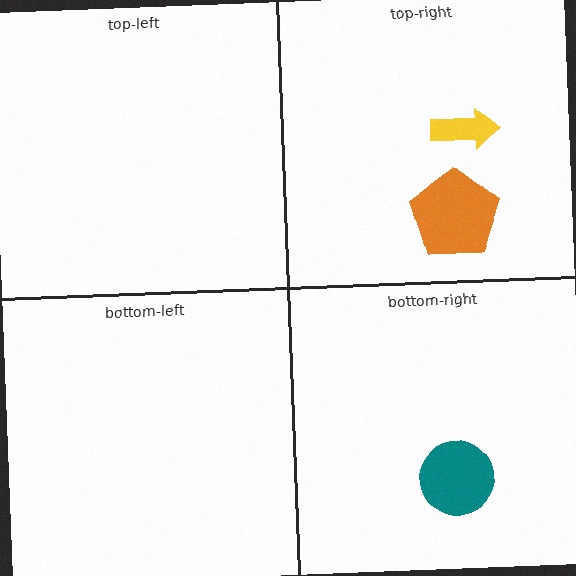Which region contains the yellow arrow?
The top-right region.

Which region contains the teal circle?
The bottom-right region.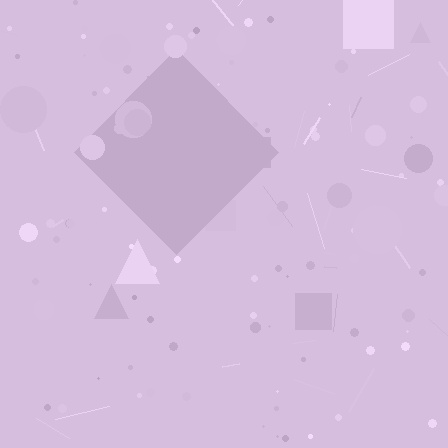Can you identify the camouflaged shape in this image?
The camouflaged shape is a diamond.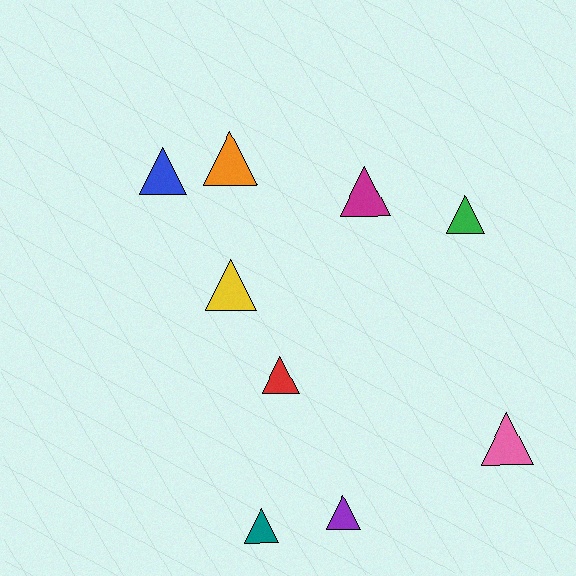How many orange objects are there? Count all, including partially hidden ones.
There is 1 orange object.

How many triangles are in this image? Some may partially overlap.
There are 9 triangles.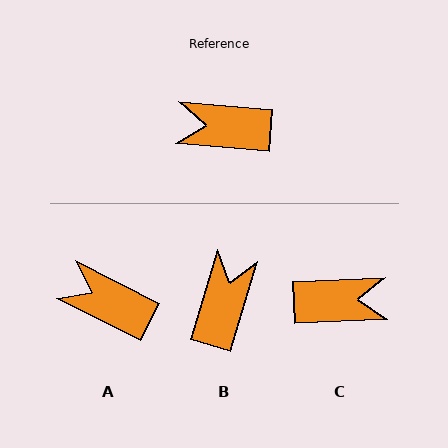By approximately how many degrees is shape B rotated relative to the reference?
Approximately 102 degrees clockwise.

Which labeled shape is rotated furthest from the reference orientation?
C, about 173 degrees away.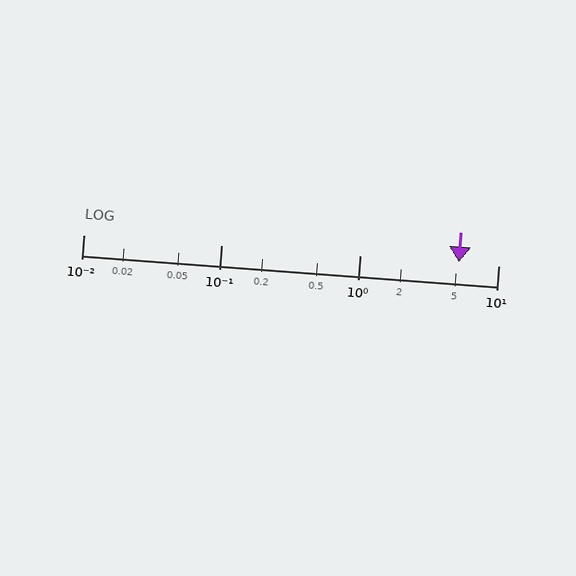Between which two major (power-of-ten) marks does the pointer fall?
The pointer is between 1 and 10.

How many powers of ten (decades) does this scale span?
The scale spans 3 decades, from 0.01 to 10.